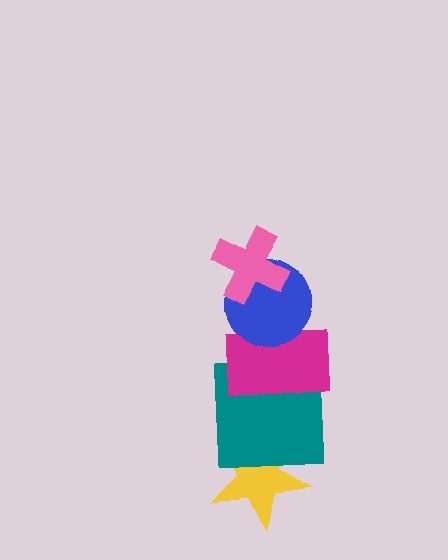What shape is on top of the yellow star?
The teal square is on top of the yellow star.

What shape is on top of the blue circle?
The pink cross is on top of the blue circle.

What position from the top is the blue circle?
The blue circle is 2nd from the top.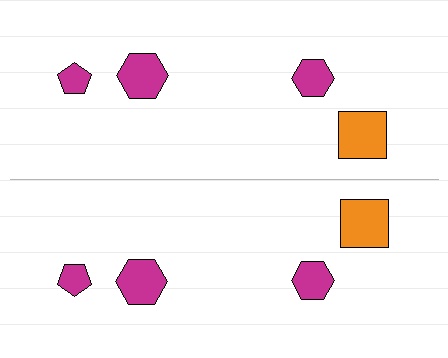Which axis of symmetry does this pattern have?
The pattern has a horizontal axis of symmetry running through the center of the image.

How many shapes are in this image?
There are 8 shapes in this image.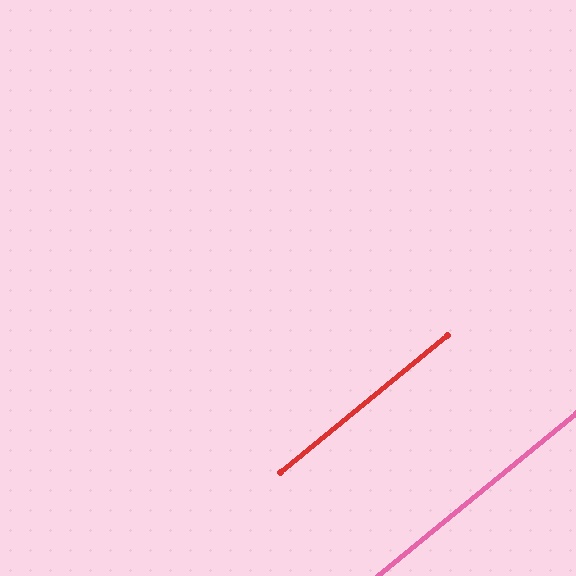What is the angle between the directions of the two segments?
Approximately 0 degrees.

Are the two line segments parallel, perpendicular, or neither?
Parallel — their directions differ by only 0.0°.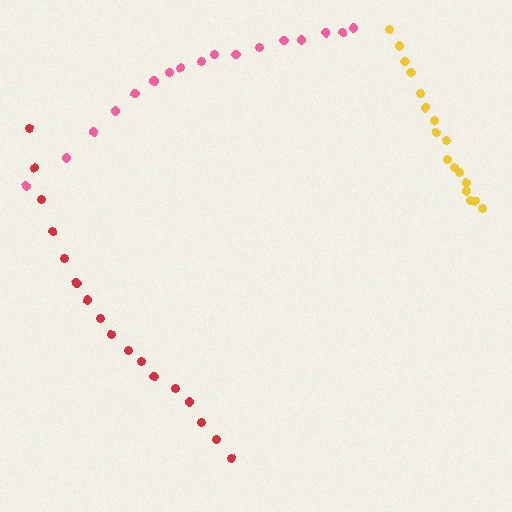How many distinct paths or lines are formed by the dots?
There are 3 distinct paths.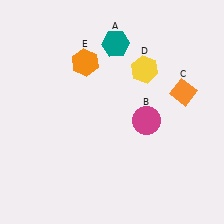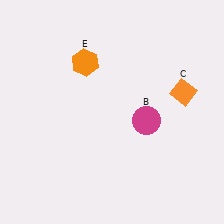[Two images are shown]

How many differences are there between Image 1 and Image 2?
There are 2 differences between the two images.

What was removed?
The teal hexagon (A), the yellow hexagon (D) were removed in Image 2.